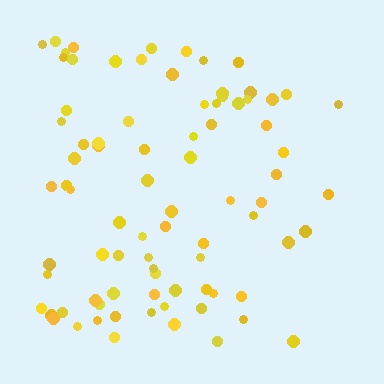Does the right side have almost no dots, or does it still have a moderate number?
Still a moderate number, just noticeably fewer than the left.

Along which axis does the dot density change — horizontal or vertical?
Horizontal.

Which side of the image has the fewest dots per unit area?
The right.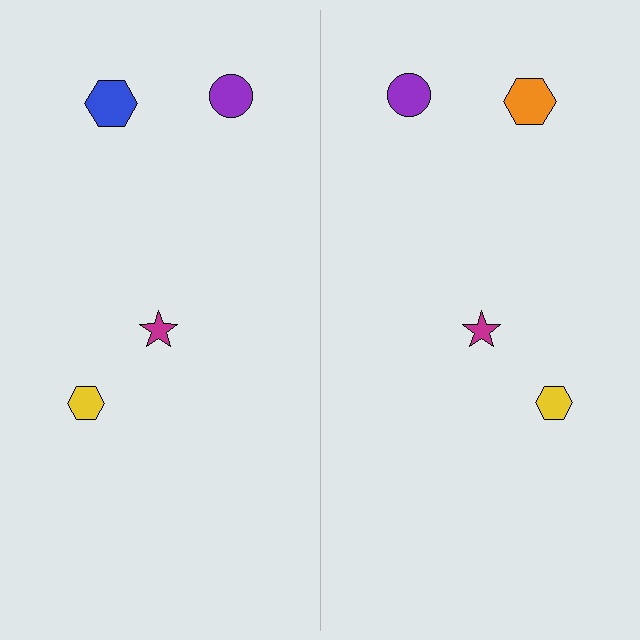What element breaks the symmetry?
The orange hexagon on the right side breaks the symmetry — its mirror counterpart is blue.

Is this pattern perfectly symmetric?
No, the pattern is not perfectly symmetric. The orange hexagon on the right side breaks the symmetry — its mirror counterpart is blue.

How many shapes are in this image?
There are 8 shapes in this image.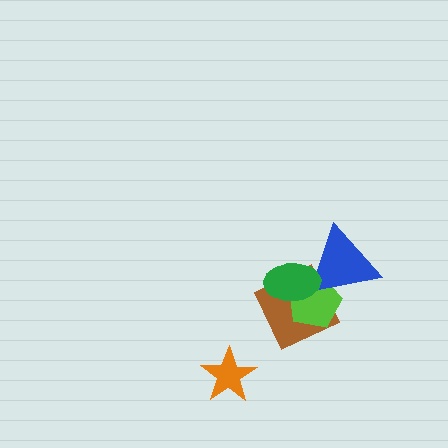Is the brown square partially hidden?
Yes, it is partially covered by another shape.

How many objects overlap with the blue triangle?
3 objects overlap with the blue triangle.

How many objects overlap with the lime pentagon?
3 objects overlap with the lime pentagon.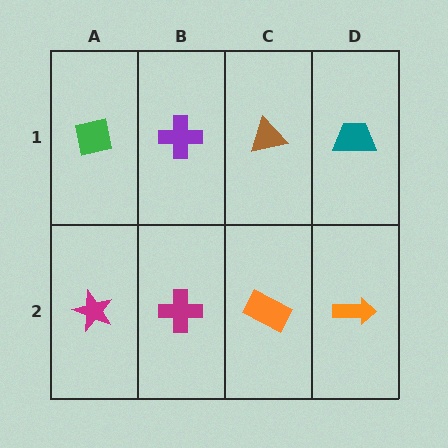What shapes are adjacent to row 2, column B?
A purple cross (row 1, column B), a magenta star (row 2, column A), an orange rectangle (row 2, column C).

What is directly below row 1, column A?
A magenta star.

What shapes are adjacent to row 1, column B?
A magenta cross (row 2, column B), a green square (row 1, column A), a brown triangle (row 1, column C).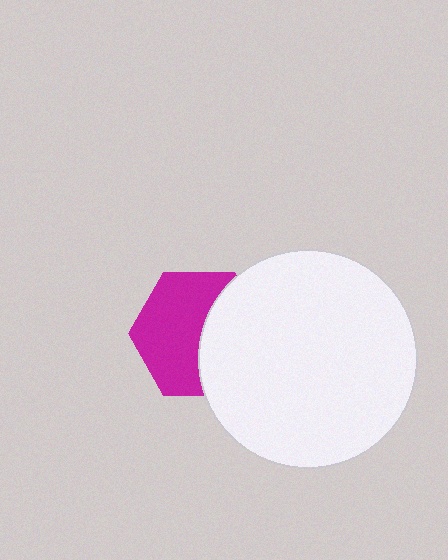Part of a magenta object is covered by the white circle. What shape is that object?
It is a hexagon.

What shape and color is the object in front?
The object in front is a white circle.